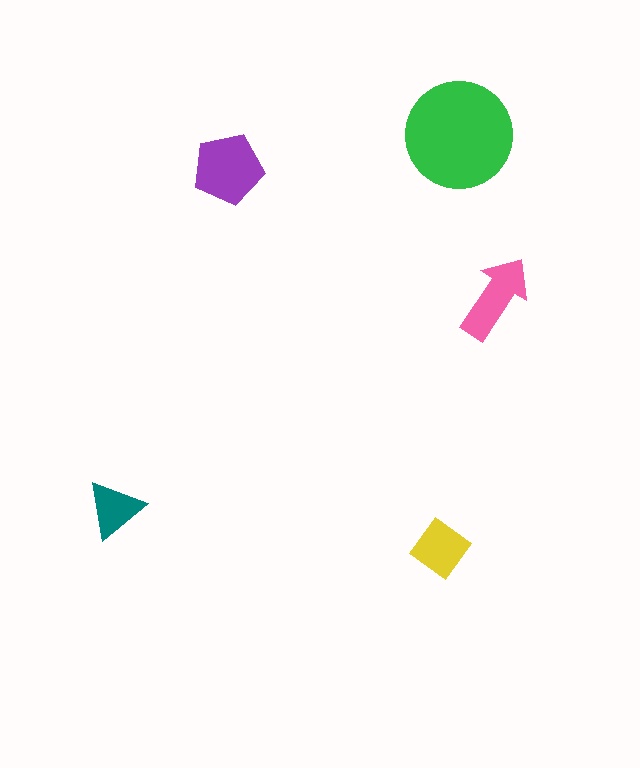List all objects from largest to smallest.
The green circle, the purple pentagon, the pink arrow, the yellow diamond, the teal triangle.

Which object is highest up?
The green circle is topmost.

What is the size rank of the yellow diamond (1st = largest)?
4th.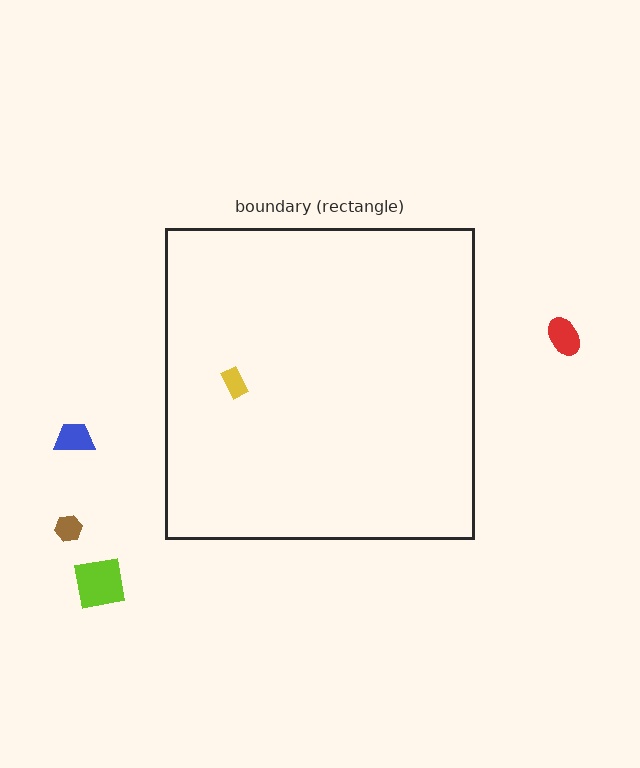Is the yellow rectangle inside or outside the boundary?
Inside.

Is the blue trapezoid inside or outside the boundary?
Outside.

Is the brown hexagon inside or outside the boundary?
Outside.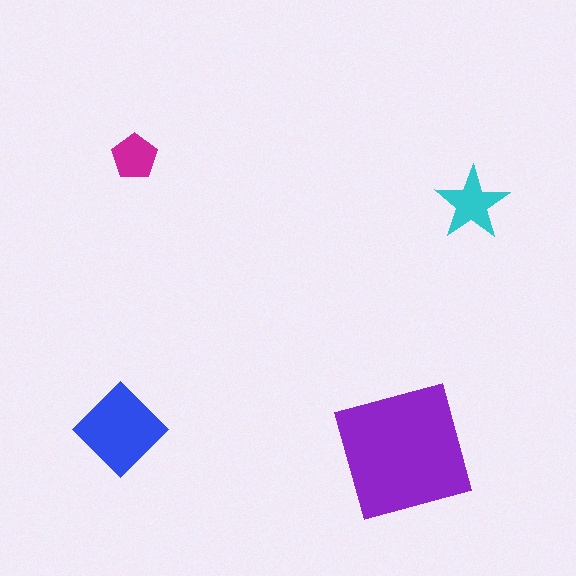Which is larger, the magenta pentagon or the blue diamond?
The blue diamond.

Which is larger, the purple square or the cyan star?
The purple square.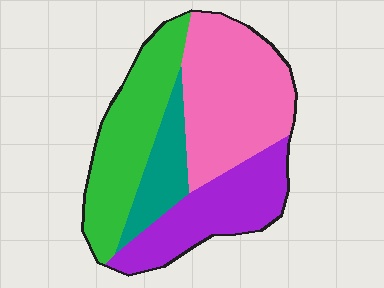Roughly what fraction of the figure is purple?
Purple takes up less than a quarter of the figure.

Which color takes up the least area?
Teal, at roughly 10%.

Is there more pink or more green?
Pink.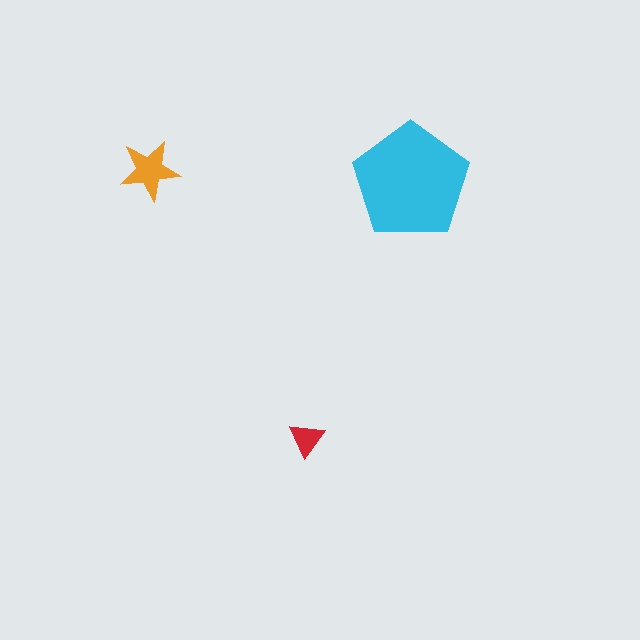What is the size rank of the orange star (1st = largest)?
2nd.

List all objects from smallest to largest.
The red triangle, the orange star, the cyan pentagon.